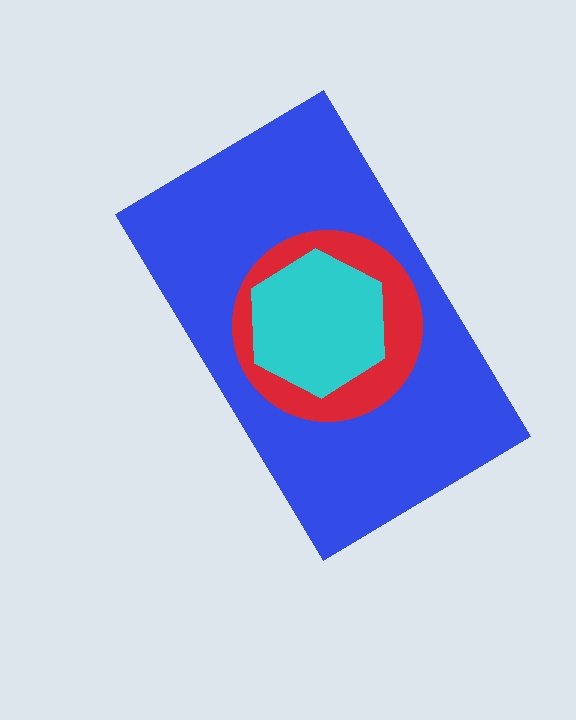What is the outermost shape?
The blue rectangle.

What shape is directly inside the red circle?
The cyan hexagon.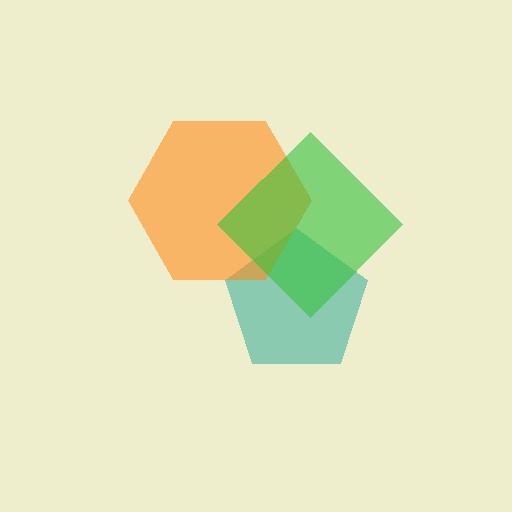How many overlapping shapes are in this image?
There are 3 overlapping shapes in the image.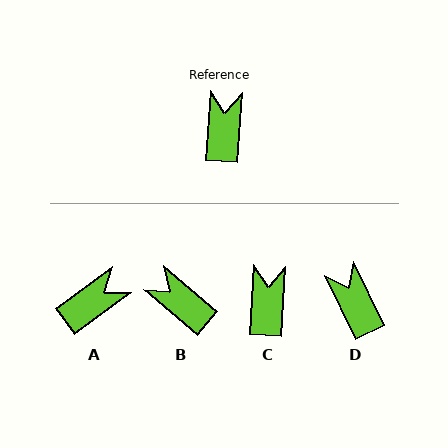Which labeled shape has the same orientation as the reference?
C.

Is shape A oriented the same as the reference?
No, it is off by about 50 degrees.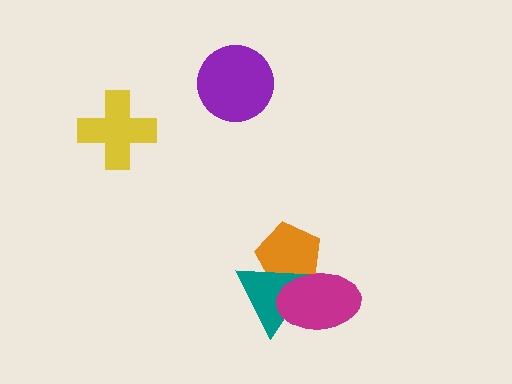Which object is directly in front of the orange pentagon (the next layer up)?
The teal triangle is directly in front of the orange pentagon.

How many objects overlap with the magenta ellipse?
2 objects overlap with the magenta ellipse.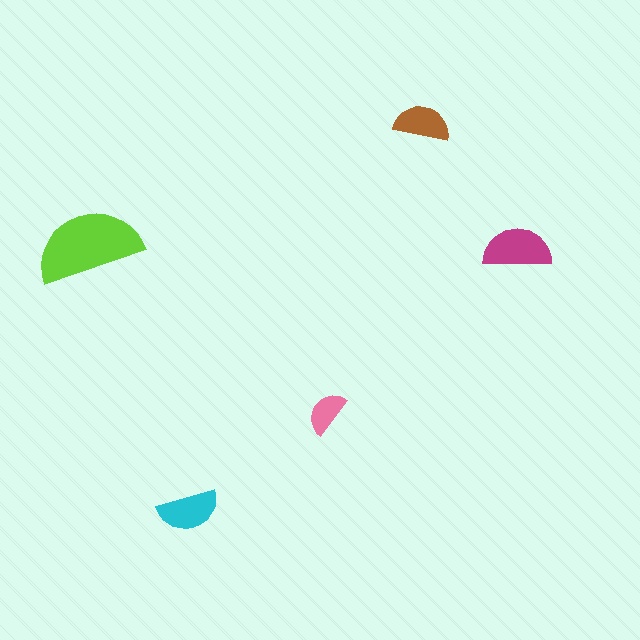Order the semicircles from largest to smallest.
the lime one, the magenta one, the cyan one, the brown one, the pink one.